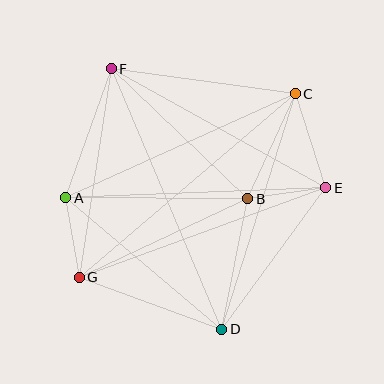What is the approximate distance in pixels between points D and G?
The distance between D and G is approximately 152 pixels.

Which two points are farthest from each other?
Points C and G are farthest from each other.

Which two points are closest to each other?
Points B and E are closest to each other.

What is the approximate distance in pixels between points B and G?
The distance between B and G is approximately 186 pixels.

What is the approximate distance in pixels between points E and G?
The distance between E and G is approximately 262 pixels.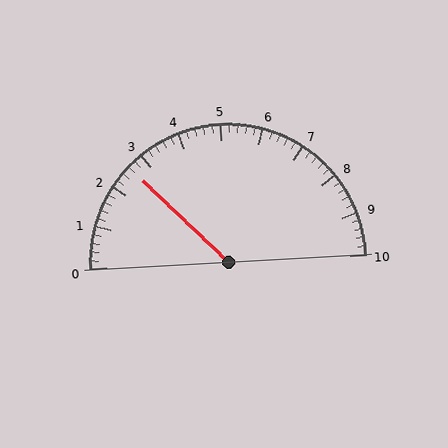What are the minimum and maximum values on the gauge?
The gauge ranges from 0 to 10.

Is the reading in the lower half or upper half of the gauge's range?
The reading is in the lower half of the range (0 to 10).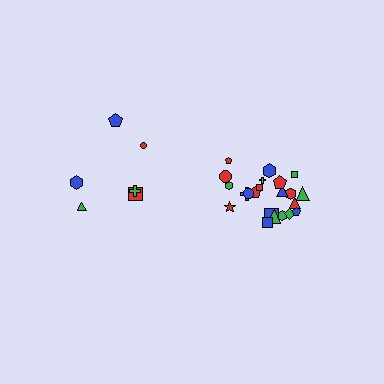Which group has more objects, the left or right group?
The right group.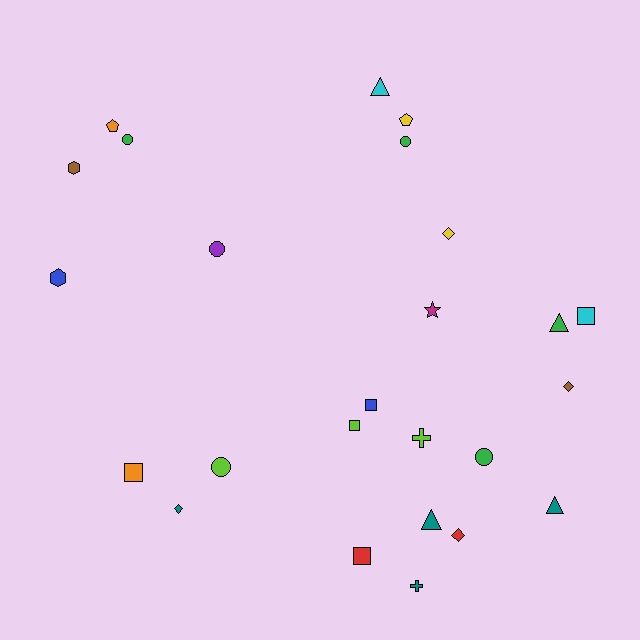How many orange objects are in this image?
There are 2 orange objects.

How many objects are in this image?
There are 25 objects.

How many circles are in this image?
There are 5 circles.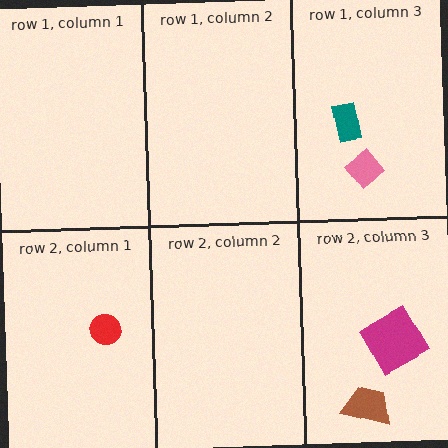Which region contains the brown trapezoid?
The row 2, column 3 region.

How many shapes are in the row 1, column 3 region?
2.